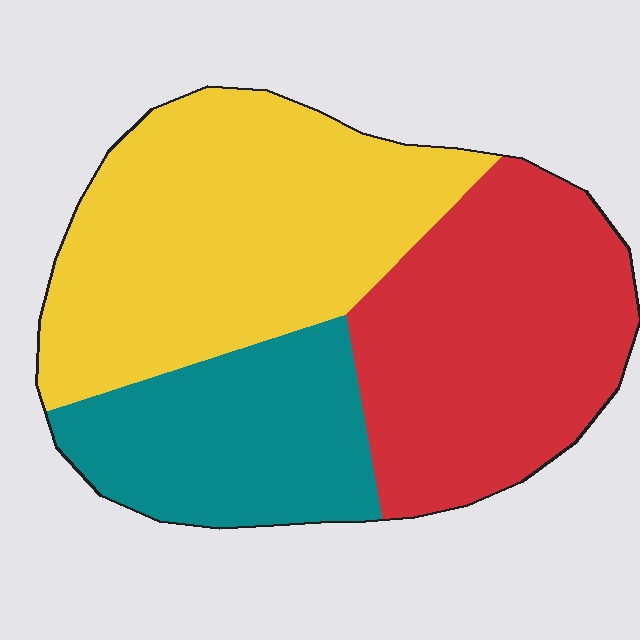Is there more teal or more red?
Red.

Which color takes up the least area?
Teal, at roughly 25%.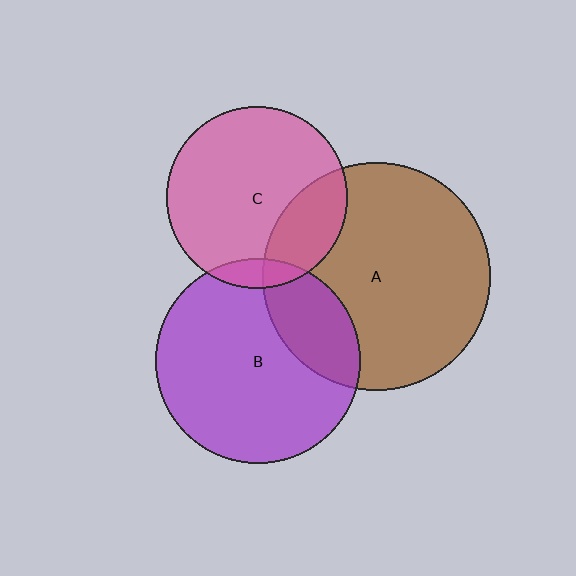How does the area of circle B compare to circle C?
Approximately 1.3 times.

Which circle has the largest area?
Circle A (brown).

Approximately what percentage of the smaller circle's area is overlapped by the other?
Approximately 25%.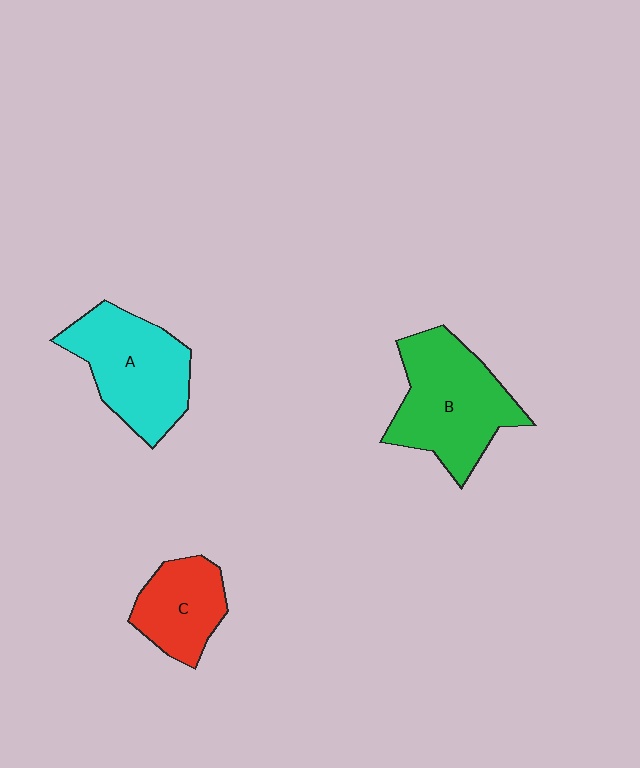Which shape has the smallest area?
Shape C (red).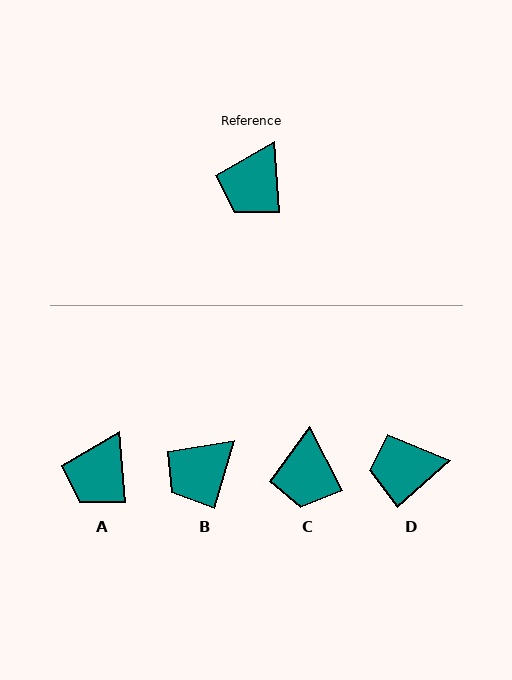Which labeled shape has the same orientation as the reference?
A.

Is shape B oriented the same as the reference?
No, it is off by about 21 degrees.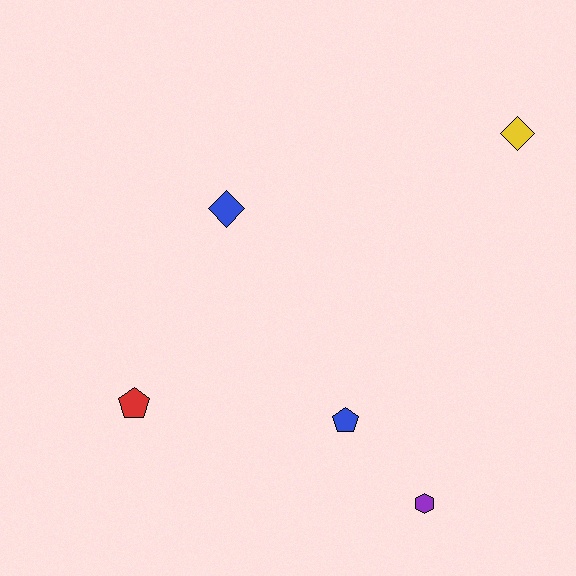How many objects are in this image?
There are 5 objects.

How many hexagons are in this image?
There is 1 hexagon.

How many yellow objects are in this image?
There is 1 yellow object.